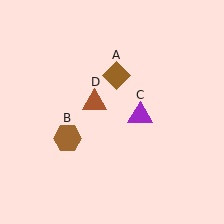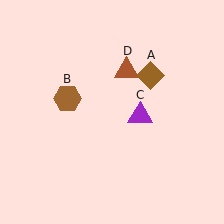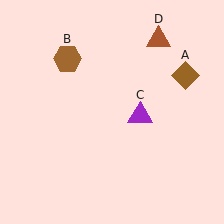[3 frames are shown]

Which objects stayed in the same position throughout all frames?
Purple triangle (object C) remained stationary.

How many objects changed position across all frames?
3 objects changed position: brown diamond (object A), brown hexagon (object B), brown triangle (object D).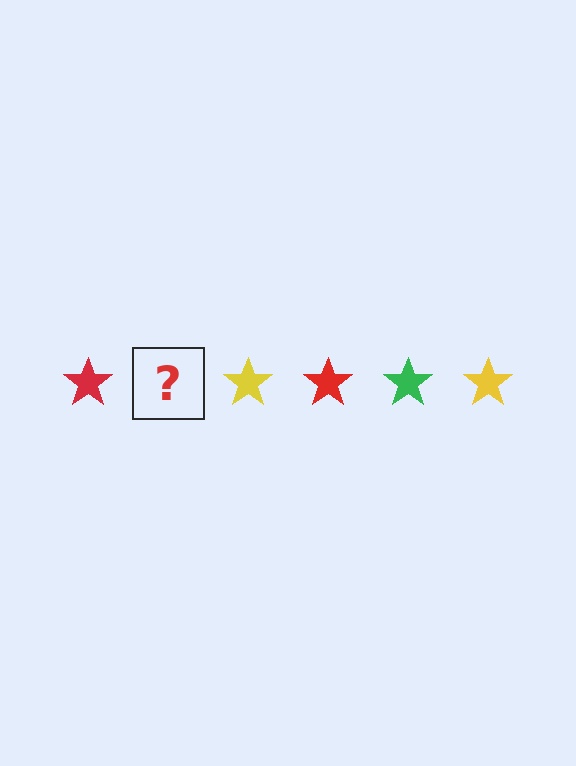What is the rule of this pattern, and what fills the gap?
The rule is that the pattern cycles through red, green, yellow stars. The gap should be filled with a green star.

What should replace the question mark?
The question mark should be replaced with a green star.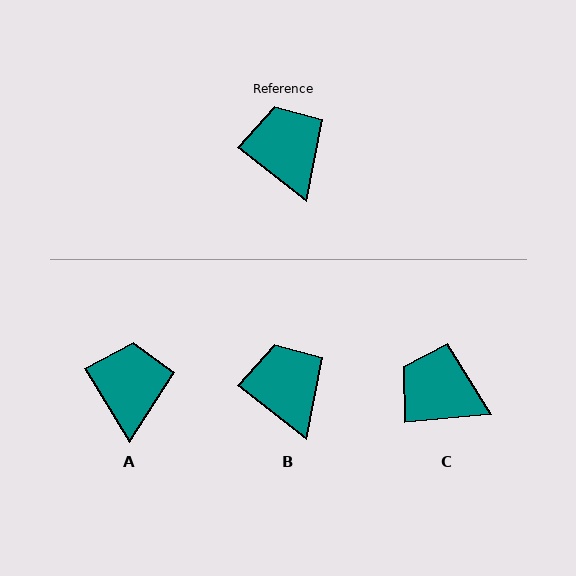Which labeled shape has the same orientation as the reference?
B.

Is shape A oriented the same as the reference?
No, it is off by about 21 degrees.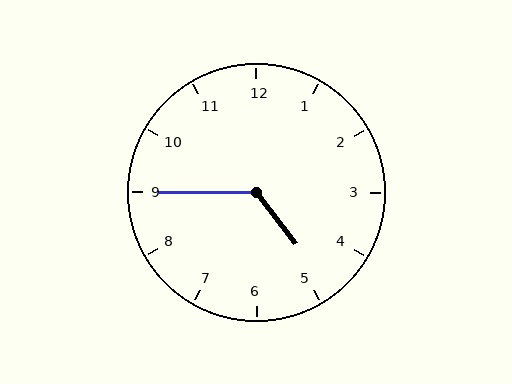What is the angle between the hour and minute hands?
Approximately 128 degrees.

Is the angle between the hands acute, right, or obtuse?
It is obtuse.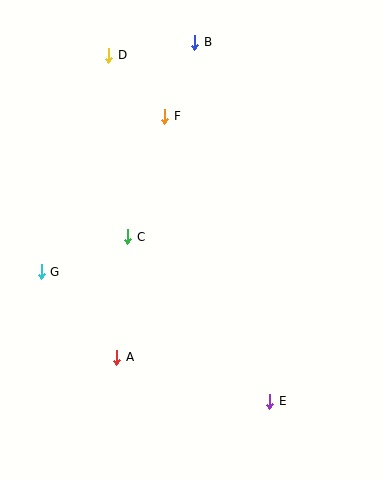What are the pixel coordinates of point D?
Point D is at (109, 55).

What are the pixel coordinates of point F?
Point F is at (165, 116).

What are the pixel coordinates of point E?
Point E is at (270, 401).